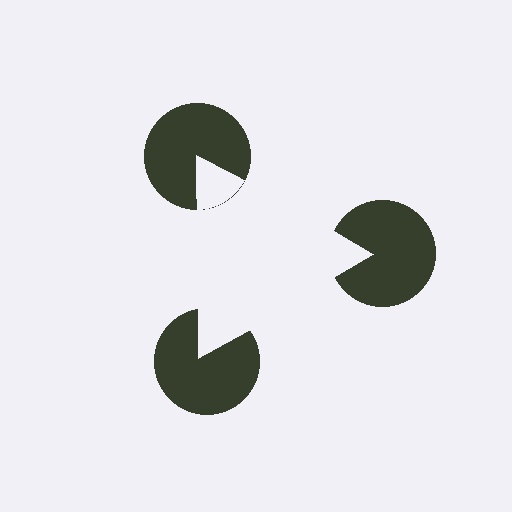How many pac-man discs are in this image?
There are 3 — one at each vertex of the illusory triangle.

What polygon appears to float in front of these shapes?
An illusory triangle — its edges are inferred from the aligned wedge cuts in the pac-man discs, not physically drawn.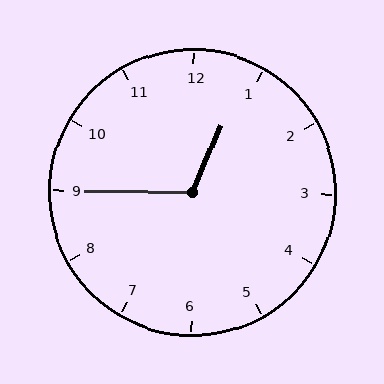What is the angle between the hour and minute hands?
Approximately 112 degrees.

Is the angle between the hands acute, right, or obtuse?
It is obtuse.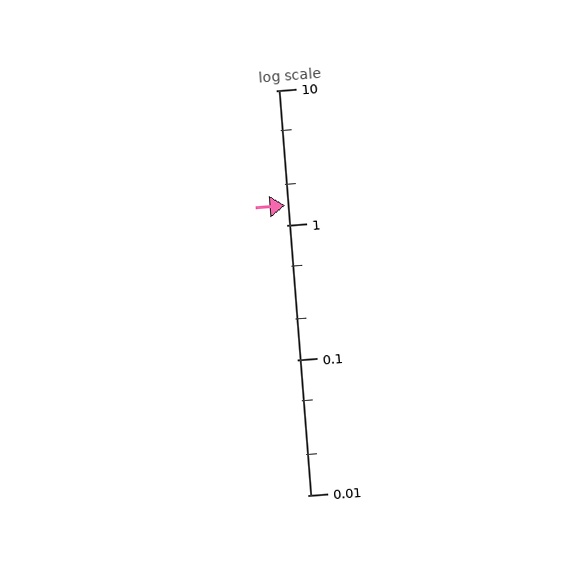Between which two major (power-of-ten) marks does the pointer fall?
The pointer is between 1 and 10.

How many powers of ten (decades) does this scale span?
The scale spans 3 decades, from 0.01 to 10.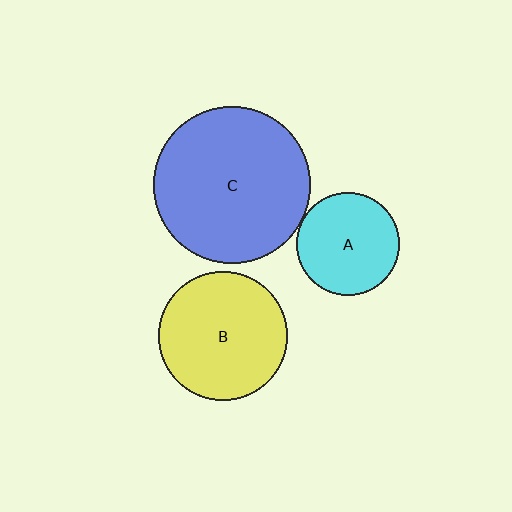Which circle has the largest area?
Circle C (blue).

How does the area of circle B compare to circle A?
Approximately 1.6 times.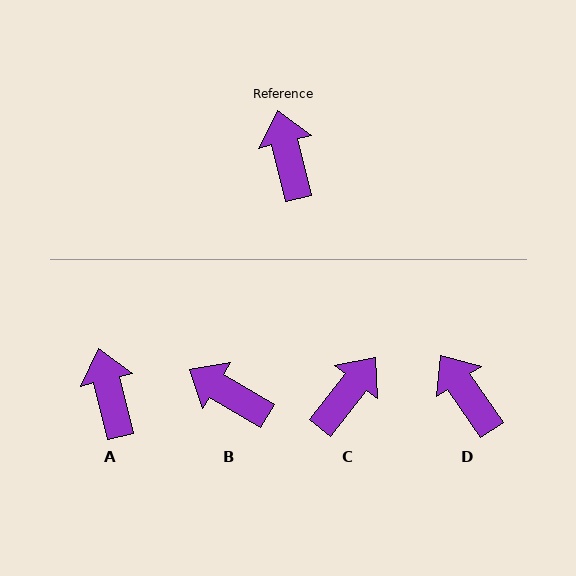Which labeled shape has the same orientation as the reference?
A.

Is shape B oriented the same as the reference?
No, it is off by about 45 degrees.